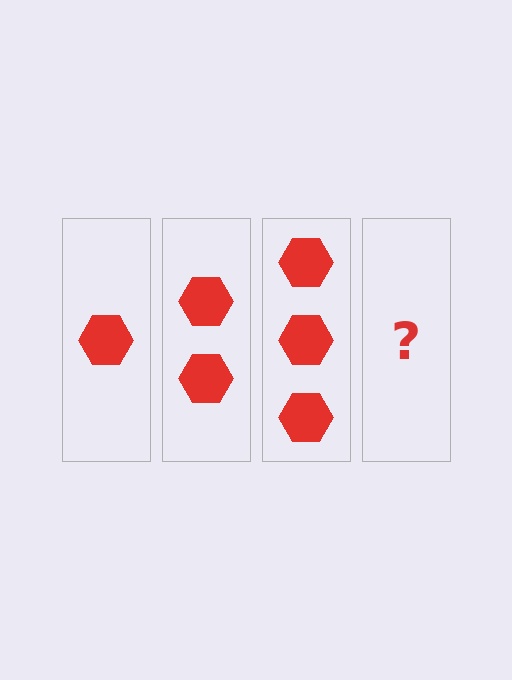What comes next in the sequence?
The next element should be 4 hexagons.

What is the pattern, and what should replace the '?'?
The pattern is that each step adds one more hexagon. The '?' should be 4 hexagons.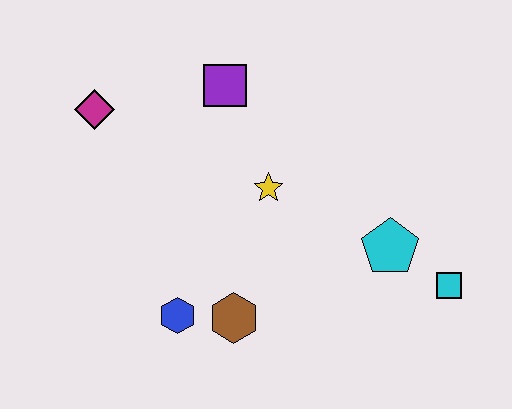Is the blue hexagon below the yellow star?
Yes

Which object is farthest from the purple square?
The cyan square is farthest from the purple square.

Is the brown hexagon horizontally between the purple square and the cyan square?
Yes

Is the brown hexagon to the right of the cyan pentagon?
No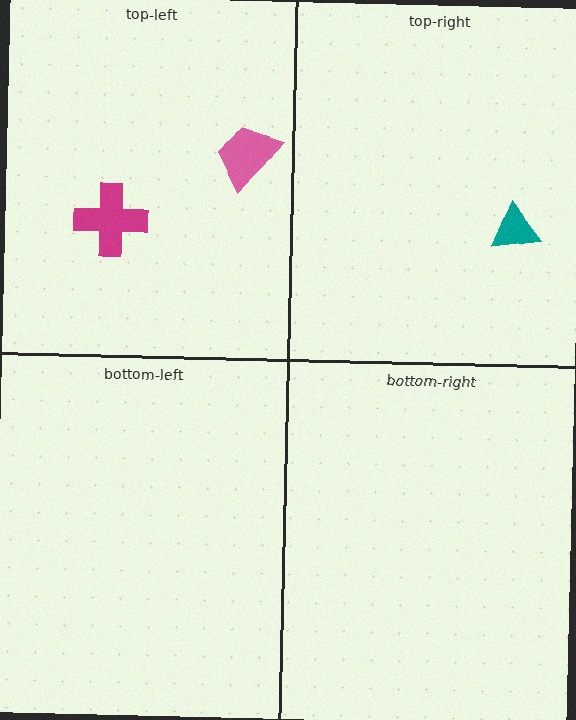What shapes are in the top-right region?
The teal triangle.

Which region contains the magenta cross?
The top-left region.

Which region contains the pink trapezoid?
The top-left region.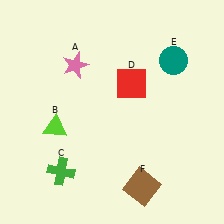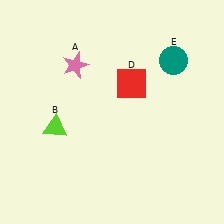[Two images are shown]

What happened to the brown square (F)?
The brown square (F) was removed in Image 2. It was in the bottom-right area of Image 1.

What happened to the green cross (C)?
The green cross (C) was removed in Image 2. It was in the bottom-left area of Image 1.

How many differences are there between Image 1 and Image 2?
There are 2 differences between the two images.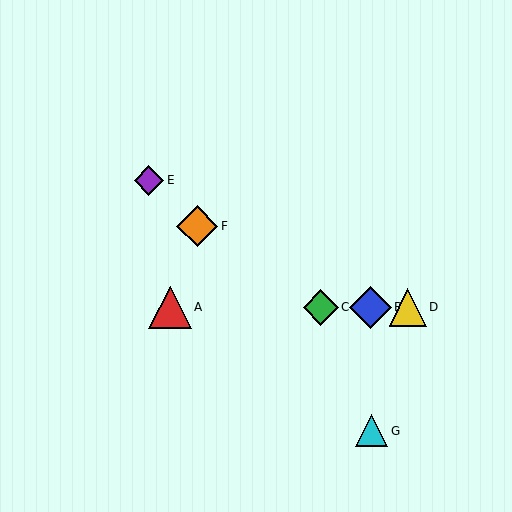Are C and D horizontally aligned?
Yes, both are at y≈307.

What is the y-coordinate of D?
Object D is at y≈307.